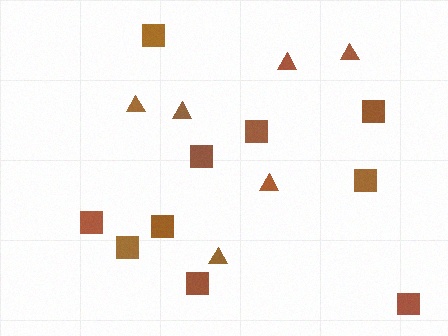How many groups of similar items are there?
There are 2 groups: one group of triangles (6) and one group of squares (10).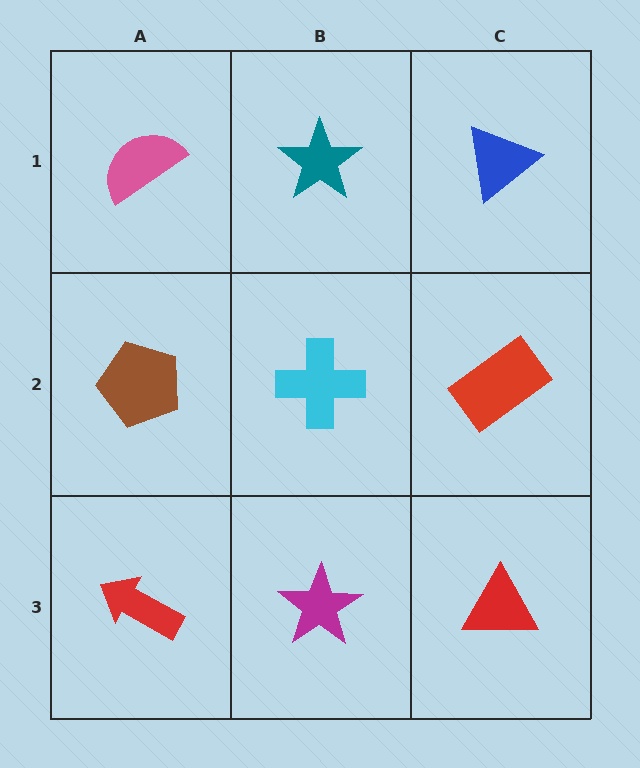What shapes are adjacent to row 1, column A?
A brown pentagon (row 2, column A), a teal star (row 1, column B).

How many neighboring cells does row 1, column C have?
2.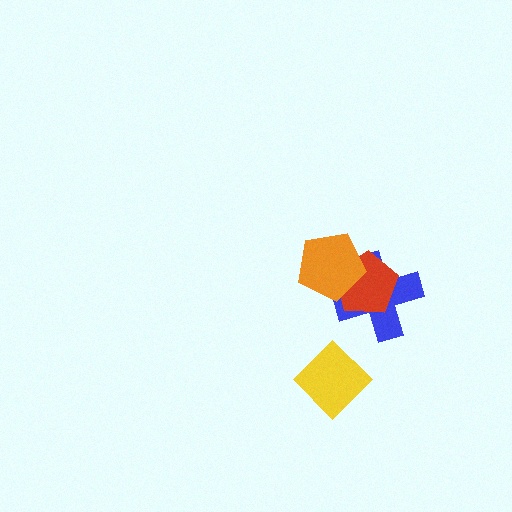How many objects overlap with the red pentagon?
2 objects overlap with the red pentagon.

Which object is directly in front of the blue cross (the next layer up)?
The red pentagon is directly in front of the blue cross.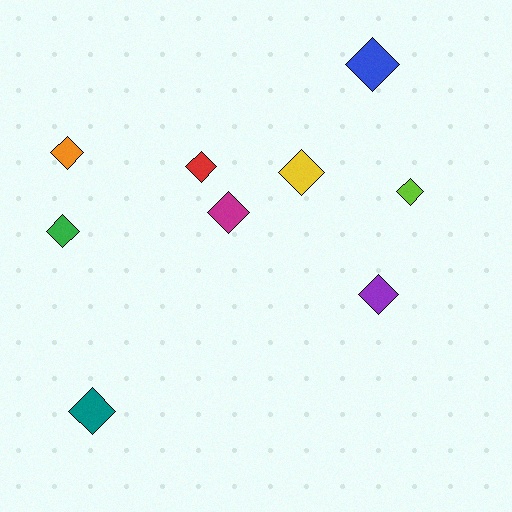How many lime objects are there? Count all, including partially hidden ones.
There is 1 lime object.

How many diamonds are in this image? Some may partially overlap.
There are 9 diamonds.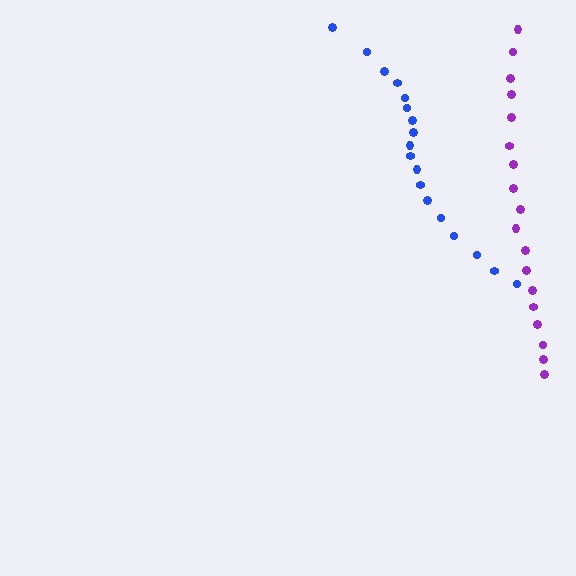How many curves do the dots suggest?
There are 2 distinct paths.